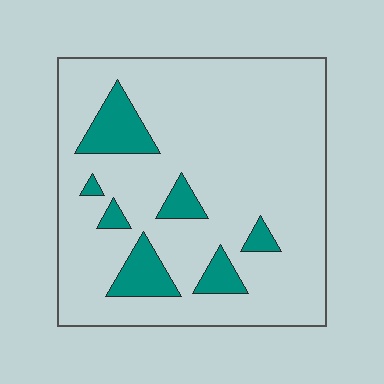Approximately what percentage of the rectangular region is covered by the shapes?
Approximately 15%.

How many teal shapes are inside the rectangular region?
7.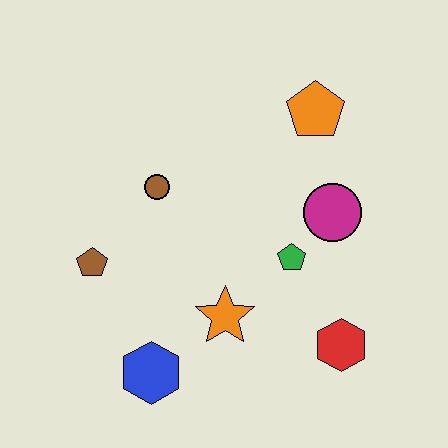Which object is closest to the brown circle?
The brown pentagon is closest to the brown circle.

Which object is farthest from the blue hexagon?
The orange pentagon is farthest from the blue hexagon.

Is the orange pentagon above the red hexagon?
Yes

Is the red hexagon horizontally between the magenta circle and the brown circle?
No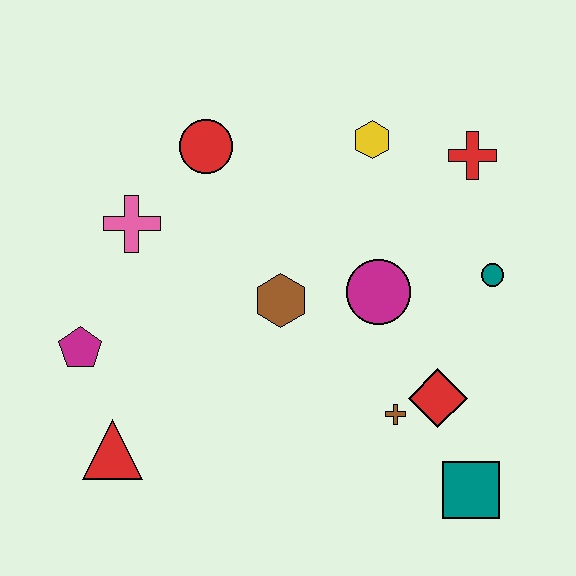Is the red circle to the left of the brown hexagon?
Yes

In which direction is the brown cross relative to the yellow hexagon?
The brown cross is below the yellow hexagon.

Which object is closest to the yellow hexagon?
The red cross is closest to the yellow hexagon.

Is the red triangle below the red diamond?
Yes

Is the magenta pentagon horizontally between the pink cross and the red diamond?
No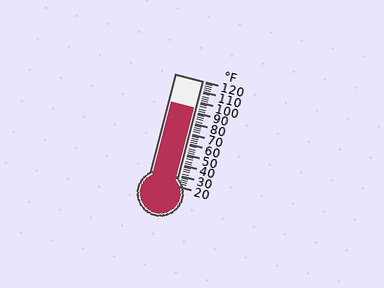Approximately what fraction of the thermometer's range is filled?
The thermometer is filled to approximately 75% of its range.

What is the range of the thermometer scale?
The thermometer scale ranges from 20°F to 120°F.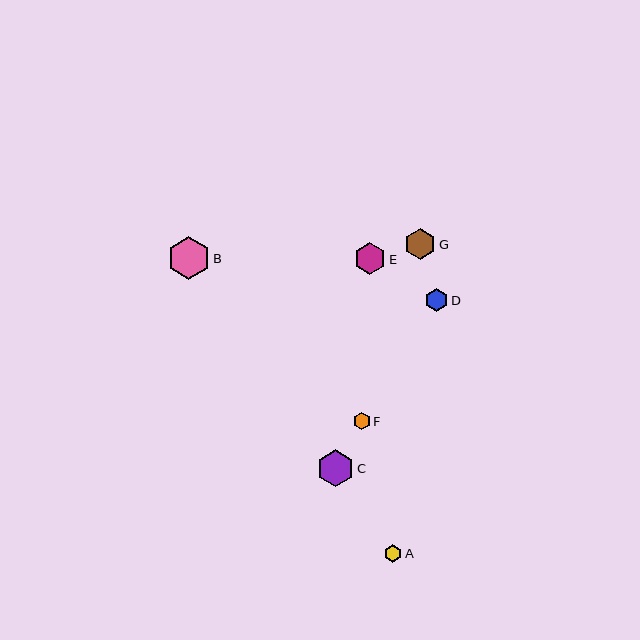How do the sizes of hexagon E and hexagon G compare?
Hexagon E and hexagon G are approximately the same size.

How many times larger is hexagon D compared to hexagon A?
Hexagon D is approximately 1.3 times the size of hexagon A.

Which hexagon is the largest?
Hexagon B is the largest with a size of approximately 42 pixels.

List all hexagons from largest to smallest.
From largest to smallest: B, C, E, G, D, A, F.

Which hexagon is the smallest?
Hexagon F is the smallest with a size of approximately 17 pixels.